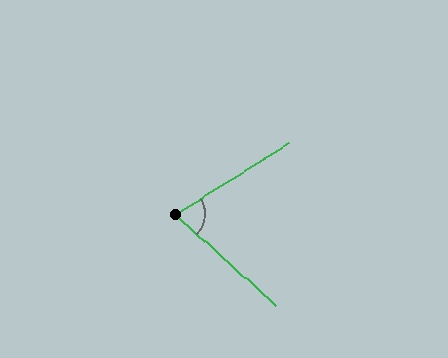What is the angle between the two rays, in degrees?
Approximately 74 degrees.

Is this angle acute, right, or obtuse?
It is acute.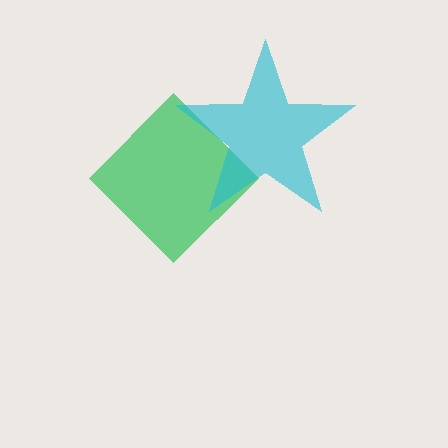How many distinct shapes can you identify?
There are 2 distinct shapes: a green diamond, a cyan star.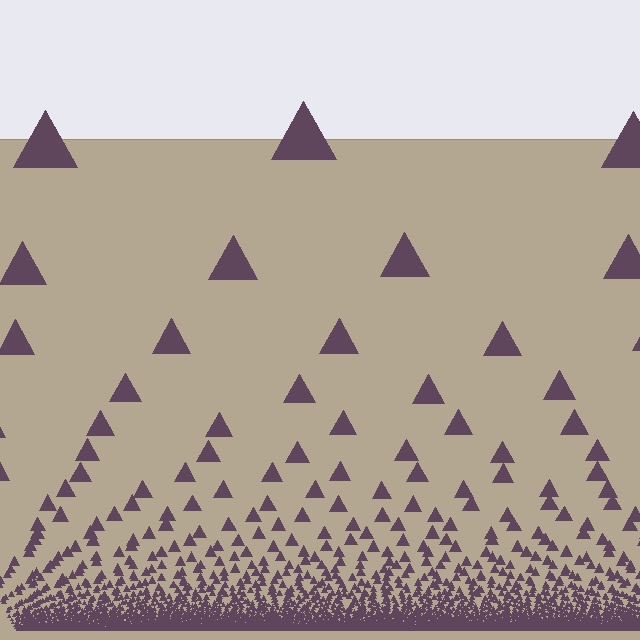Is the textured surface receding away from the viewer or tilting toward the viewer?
The surface appears to tilt toward the viewer. Texture elements get larger and sparser toward the top.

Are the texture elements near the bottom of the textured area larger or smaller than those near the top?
Smaller. The gradient is inverted — elements near the bottom are smaller and denser.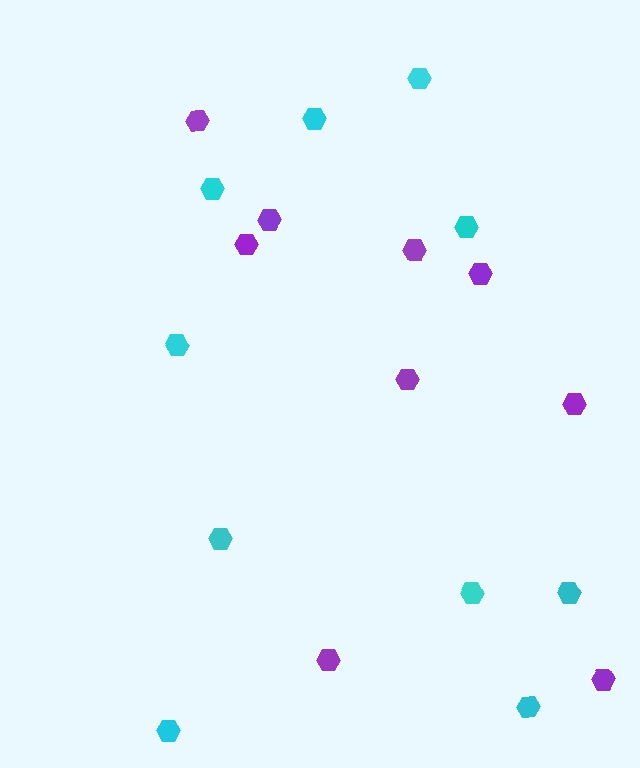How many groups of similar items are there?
There are 2 groups: one group of cyan hexagons (10) and one group of purple hexagons (9).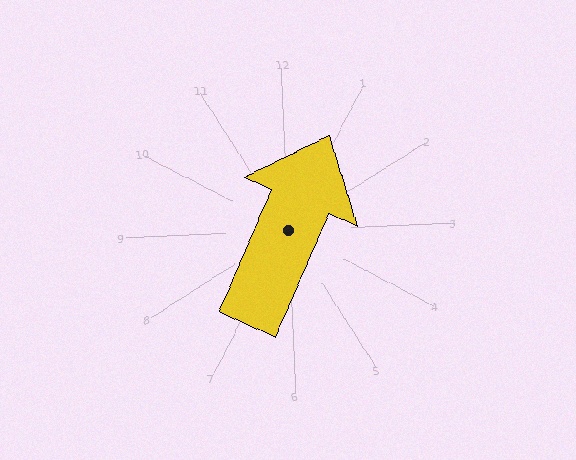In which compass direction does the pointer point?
Northeast.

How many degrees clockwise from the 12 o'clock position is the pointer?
Approximately 26 degrees.